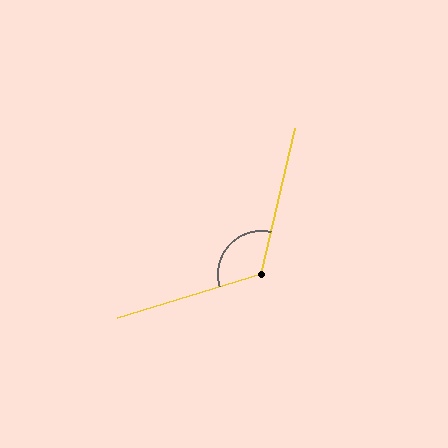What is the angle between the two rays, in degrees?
Approximately 120 degrees.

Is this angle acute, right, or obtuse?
It is obtuse.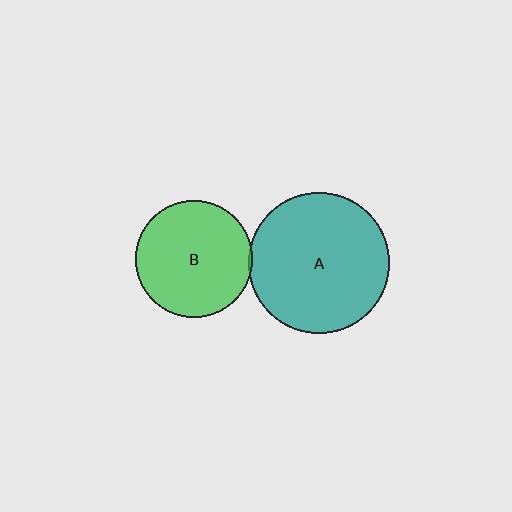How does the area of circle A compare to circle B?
Approximately 1.5 times.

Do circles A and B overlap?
Yes.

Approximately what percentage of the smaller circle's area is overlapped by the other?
Approximately 5%.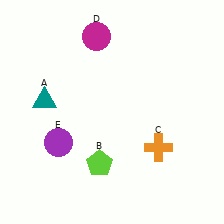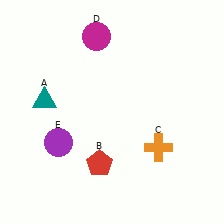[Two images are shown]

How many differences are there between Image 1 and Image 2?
There is 1 difference between the two images.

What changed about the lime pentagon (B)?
In Image 1, B is lime. In Image 2, it changed to red.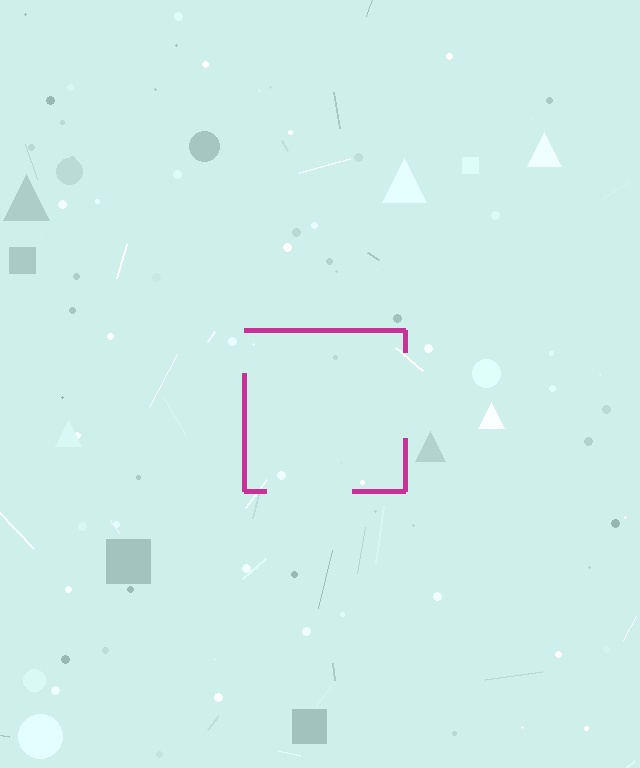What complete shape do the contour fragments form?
The contour fragments form a square.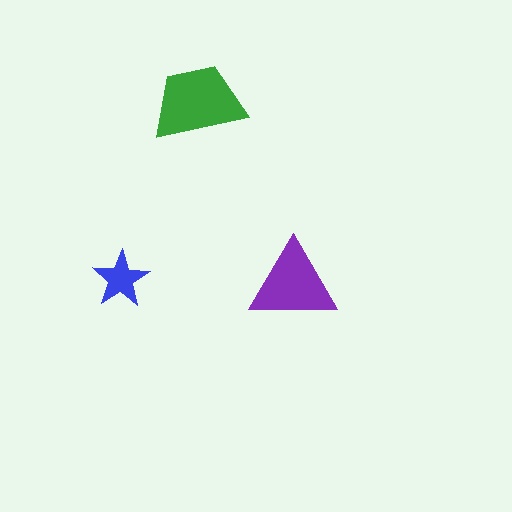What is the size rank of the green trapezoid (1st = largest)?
1st.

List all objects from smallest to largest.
The blue star, the purple triangle, the green trapezoid.